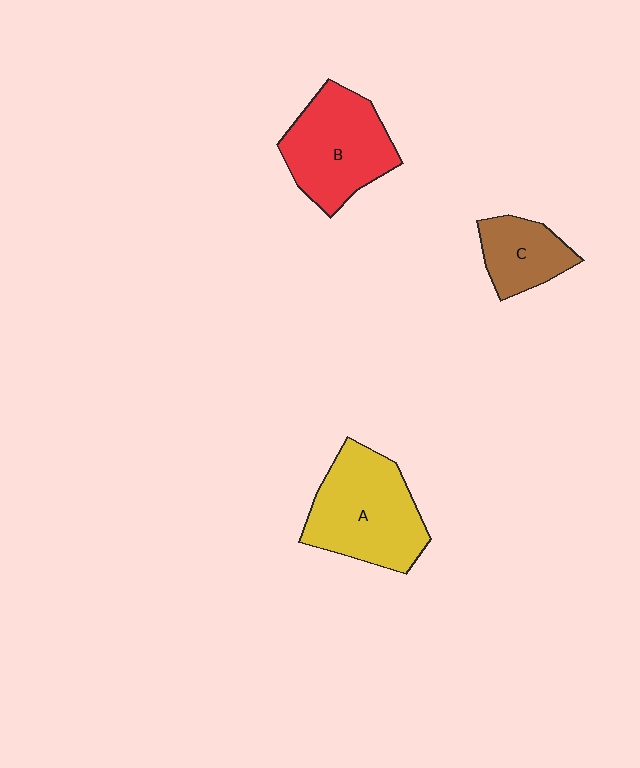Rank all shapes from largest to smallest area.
From largest to smallest: A (yellow), B (red), C (brown).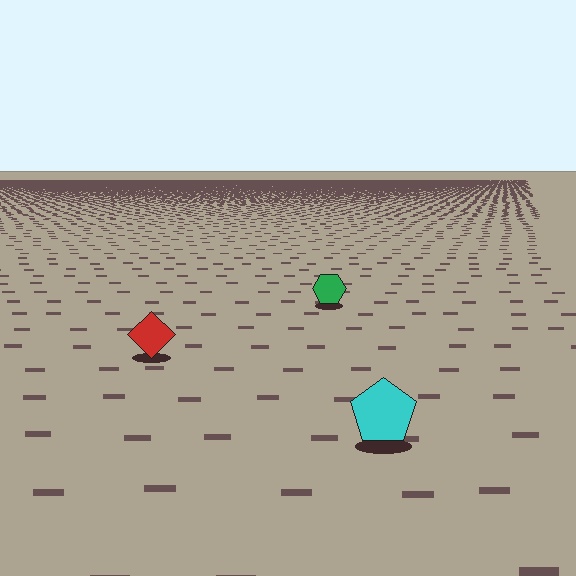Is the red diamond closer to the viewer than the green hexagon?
Yes. The red diamond is closer — you can tell from the texture gradient: the ground texture is coarser near it.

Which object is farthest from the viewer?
The green hexagon is farthest from the viewer. It appears smaller and the ground texture around it is denser.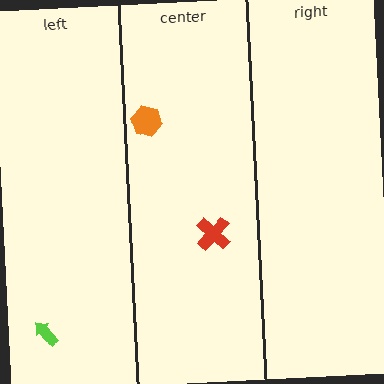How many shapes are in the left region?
1.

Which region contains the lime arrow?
The left region.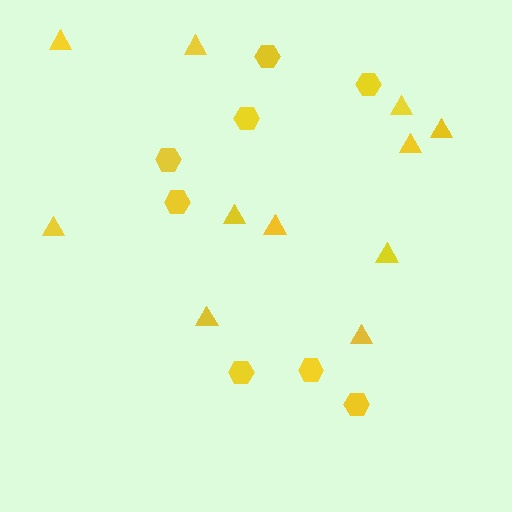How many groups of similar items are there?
There are 2 groups: one group of hexagons (8) and one group of triangles (11).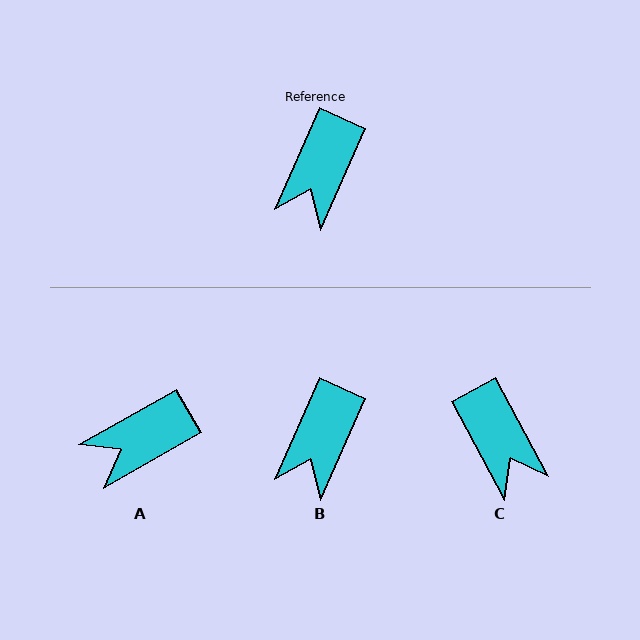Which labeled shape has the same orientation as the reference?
B.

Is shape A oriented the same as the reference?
No, it is off by about 36 degrees.